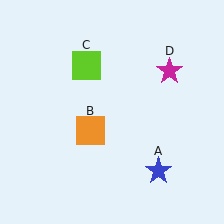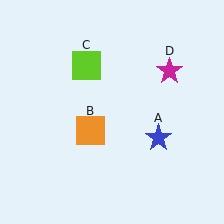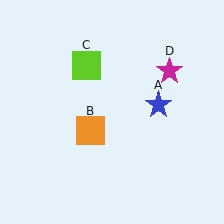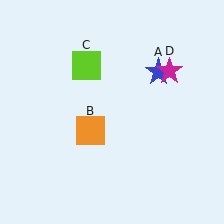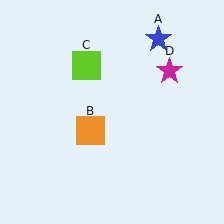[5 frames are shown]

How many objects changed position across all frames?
1 object changed position: blue star (object A).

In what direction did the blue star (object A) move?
The blue star (object A) moved up.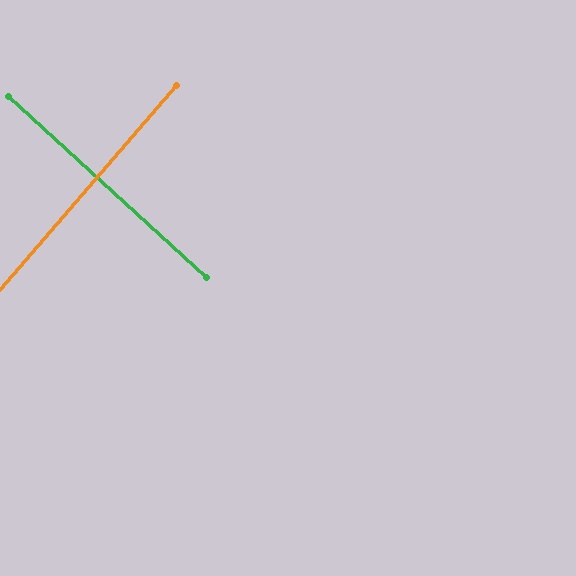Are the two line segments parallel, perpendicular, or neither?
Perpendicular — they meet at approximately 88°.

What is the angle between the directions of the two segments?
Approximately 88 degrees.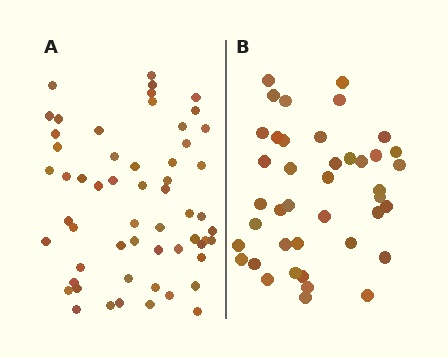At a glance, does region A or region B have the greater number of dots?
Region A (the left region) has more dots.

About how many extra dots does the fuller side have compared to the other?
Region A has approximately 15 more dots than region B.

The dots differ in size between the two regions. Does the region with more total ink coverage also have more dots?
No. Region B has more total ink coverage because its dots are larger, but region A actually contains more individual dots. Total area can be misleading — the number of items is what matters here.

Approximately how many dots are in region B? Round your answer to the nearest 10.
About 40 dots. (The exact count is 41, which rounds to 40.)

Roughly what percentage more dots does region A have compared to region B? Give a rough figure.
About 40% more.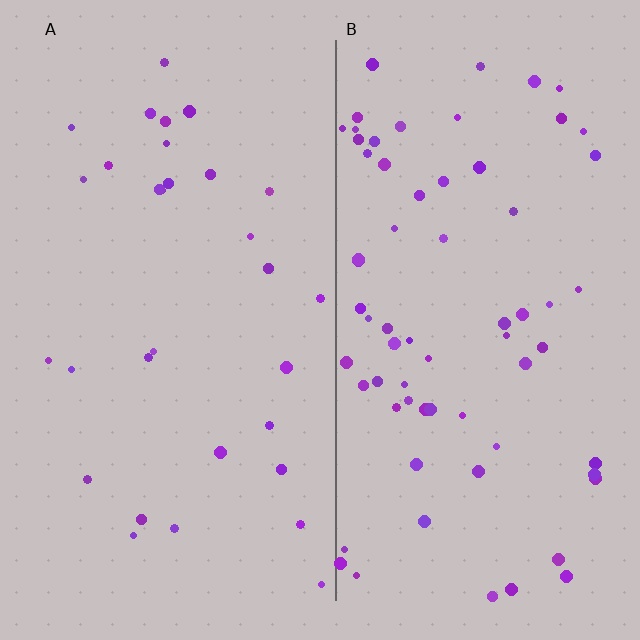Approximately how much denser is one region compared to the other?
Approximately 2.3× — region B over region A.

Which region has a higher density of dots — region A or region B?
B (the right).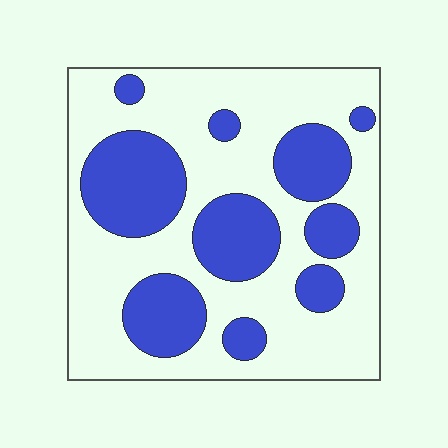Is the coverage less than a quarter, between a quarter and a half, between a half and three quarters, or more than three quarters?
Between a quarter and a half.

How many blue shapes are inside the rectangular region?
10.